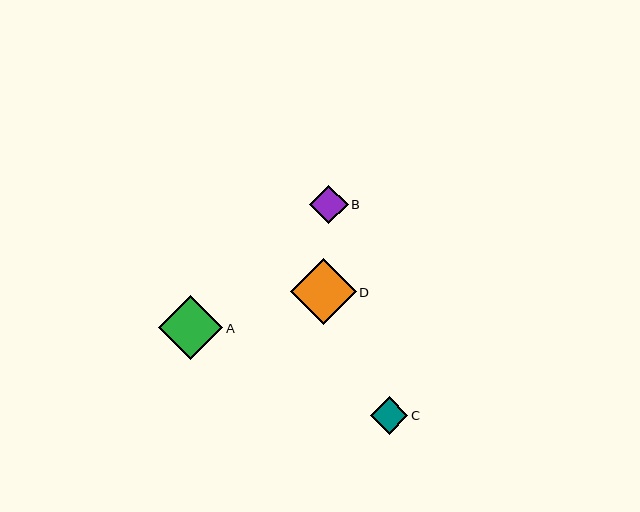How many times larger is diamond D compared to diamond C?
Diamond D is approximately 1.7 times the size of diamond C.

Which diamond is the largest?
Diamond D is the largest with a size of approximately 66 pixels.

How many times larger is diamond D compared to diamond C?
Diamond D is approximately 1.7 times the size of diamond C.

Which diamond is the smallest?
Diamond C is the smallest with a size of approximately 38 pixels.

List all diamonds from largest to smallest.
From largest to smallest: D, A, B, C.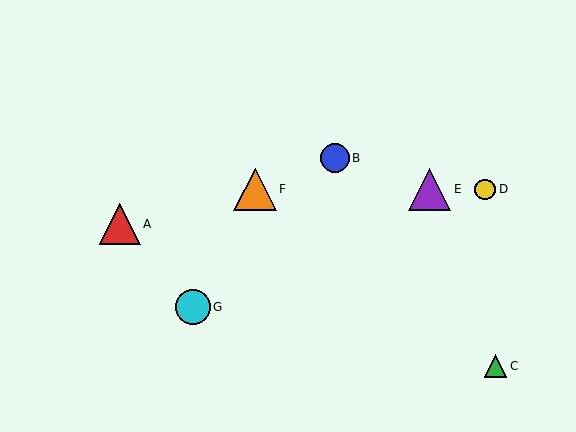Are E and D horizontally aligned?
Yes, both are at y≈189.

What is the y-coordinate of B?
Object B is at y≈158.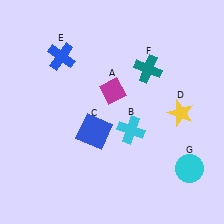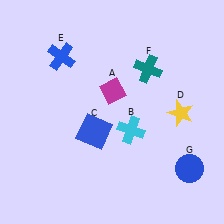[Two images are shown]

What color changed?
The circle (G) changed from cyan in Image 1 to blue in Image 2.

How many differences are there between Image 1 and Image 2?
There is 1 difference between the two images.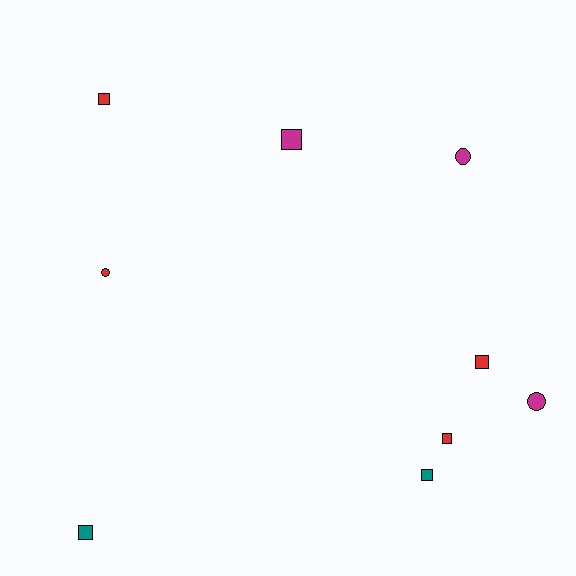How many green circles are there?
There are no green circles.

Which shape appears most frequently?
Square, with 6 objects.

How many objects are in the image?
There are 9 objects.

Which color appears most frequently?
Red, with 4 objects.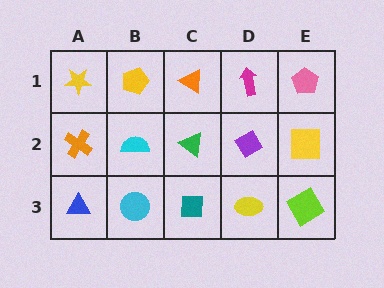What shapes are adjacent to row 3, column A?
An orange cross (row 2, column A), a cyan circle (row 3, column B).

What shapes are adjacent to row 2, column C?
An orange triangle (row 1, column C), a teal square (row 3, column C), a cyan semicircle (row 2, column B), a purple diamond (row 2, column D).